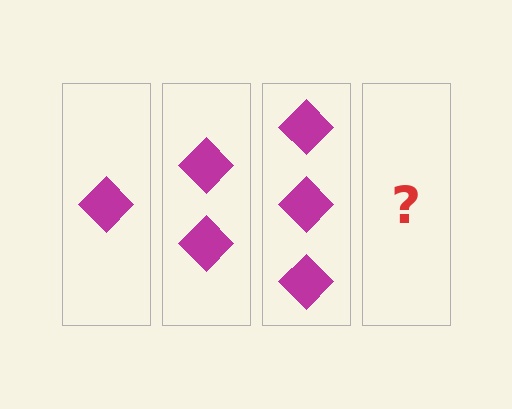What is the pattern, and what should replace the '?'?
The pattern is that each step adds one more diamond. The '?' should be 4 diamonds.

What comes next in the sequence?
The next element should be 4 diamonds.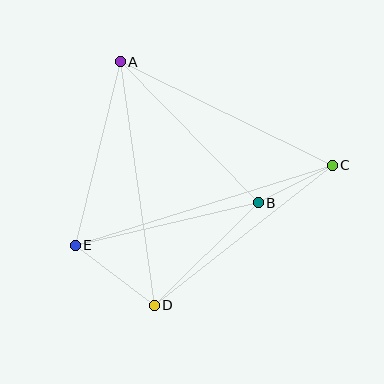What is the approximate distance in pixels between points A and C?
The distance between A and C is approximately 236 pixels.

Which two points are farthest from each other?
Points C and E are farthest from each other.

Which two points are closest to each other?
Points B and C are closest to each other.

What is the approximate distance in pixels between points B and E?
The distance between B and E is approximately 188 pixels.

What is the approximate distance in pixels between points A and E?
The distance between A and E is approximately 189 pixels.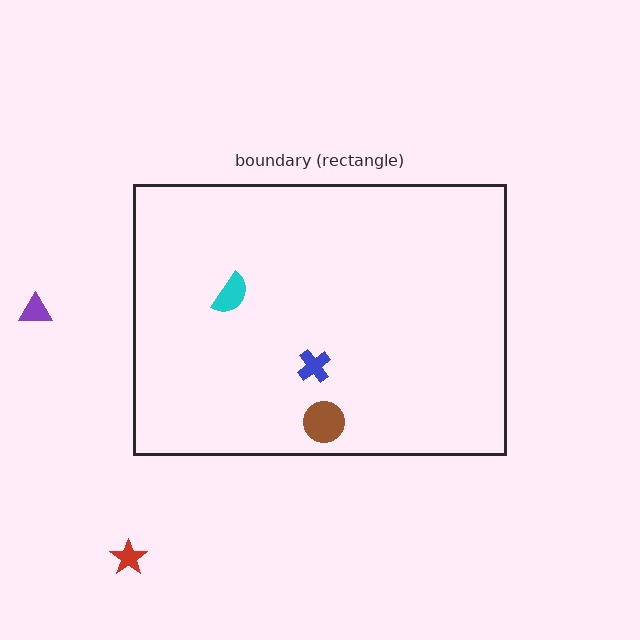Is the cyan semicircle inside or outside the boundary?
Inside.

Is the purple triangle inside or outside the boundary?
Outside.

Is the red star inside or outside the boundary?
Outside.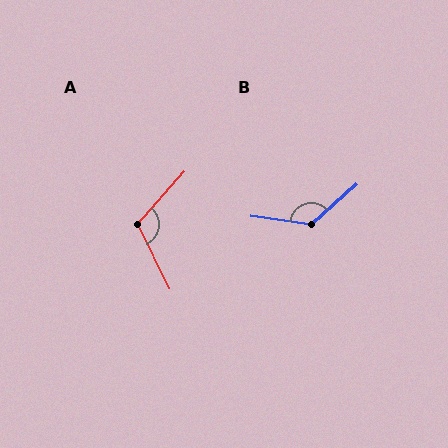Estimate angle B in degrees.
Approximately 130 degrees.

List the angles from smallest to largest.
A (112°), B (130°).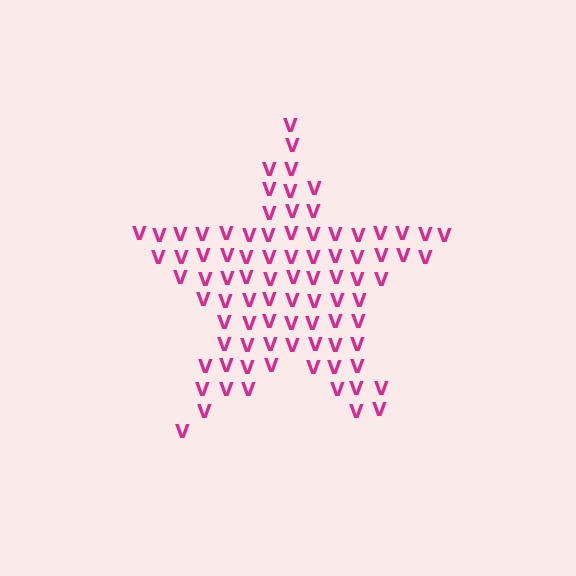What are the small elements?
The small elements are letter V's.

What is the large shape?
The large shape is a star.